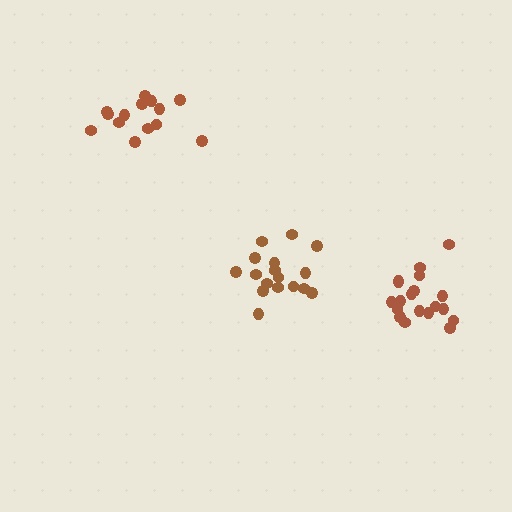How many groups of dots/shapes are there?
There are 3 groups.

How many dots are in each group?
Group 1: 19 dots, Group 2: 17 dots, Group 3: 14 dots (50 total).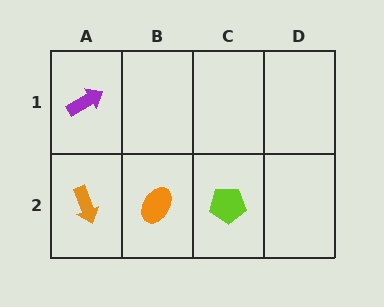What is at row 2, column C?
A lime pentagon.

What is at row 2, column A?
An orange arrow.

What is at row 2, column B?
An orange ellipse.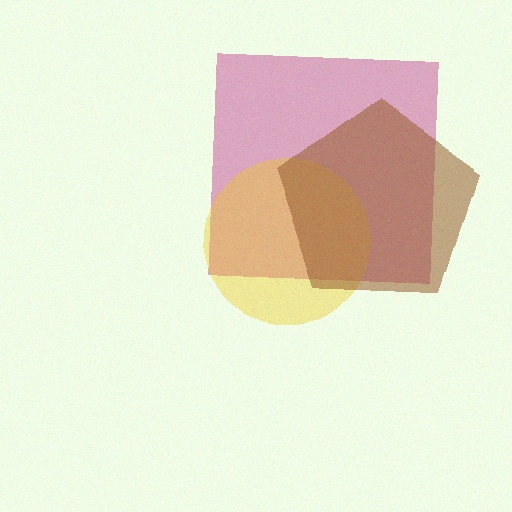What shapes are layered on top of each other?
The layered shapes are: a magenta square, a yellow circle, a brown pentagon.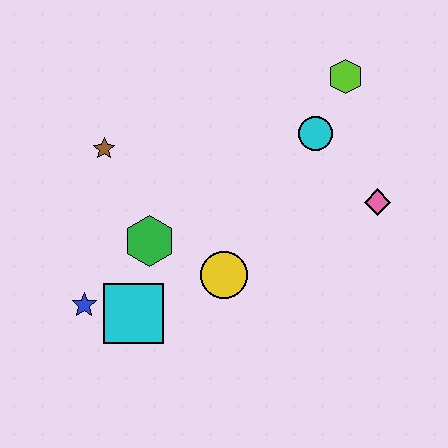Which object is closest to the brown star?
The green hexagon is closest to the brown star.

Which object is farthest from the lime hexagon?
The blue star is farthest from the lime hexagon.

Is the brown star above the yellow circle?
Yes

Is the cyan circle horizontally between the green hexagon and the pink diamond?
Yes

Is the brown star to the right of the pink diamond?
No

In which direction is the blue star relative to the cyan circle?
The blue star is to the left of the cyan circle.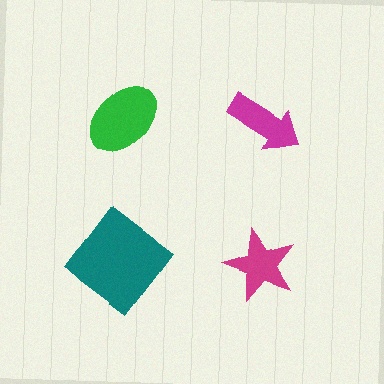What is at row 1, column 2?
A magenta arrow.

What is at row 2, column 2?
A magenta star.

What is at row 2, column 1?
A teal diamond.